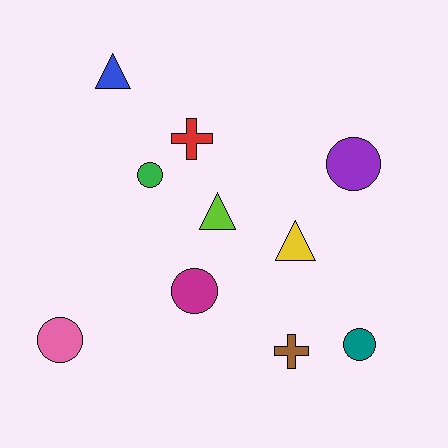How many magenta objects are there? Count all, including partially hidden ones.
There is 1 magenta object.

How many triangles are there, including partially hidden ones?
There are 3 triangles.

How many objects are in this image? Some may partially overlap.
There are 10 objects.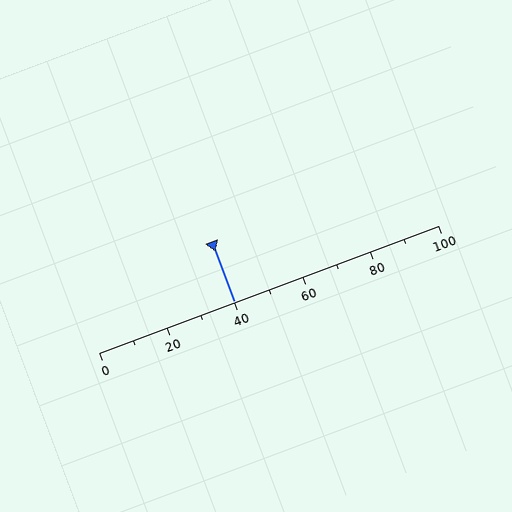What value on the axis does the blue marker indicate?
The marker indicates approximately 40.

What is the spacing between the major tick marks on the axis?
The major ticks are spaced 20 apart.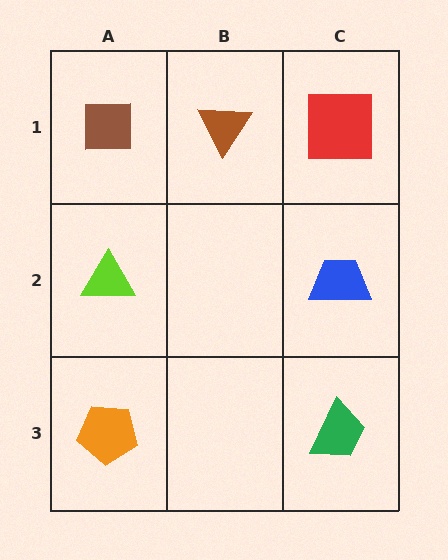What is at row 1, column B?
A brown triangle.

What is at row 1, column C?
A red square.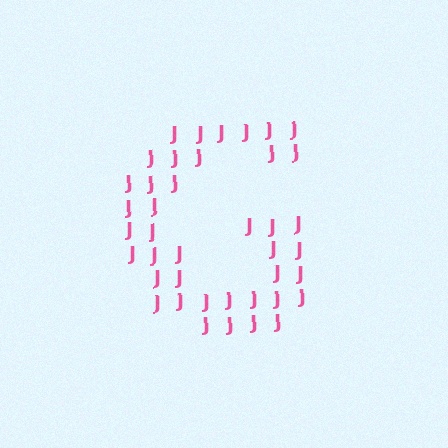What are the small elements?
The small elements are letter J's.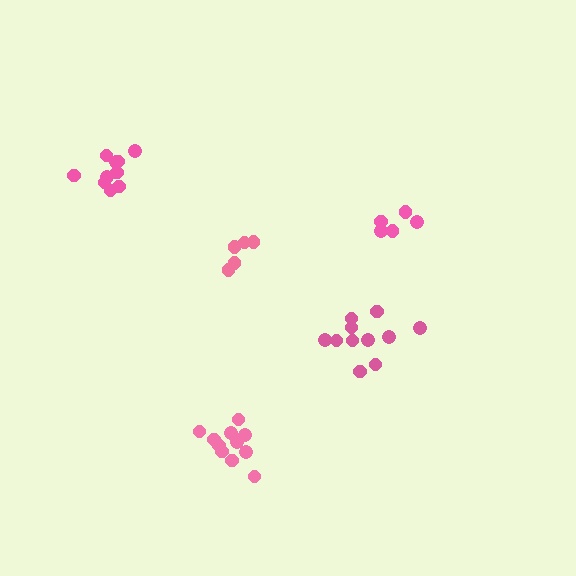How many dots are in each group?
Group 1: 5 dots, Group 2: 11 dots, Group 3: 10 dots, Group 4: 11 dots, Group 5: 5 dots (42 total).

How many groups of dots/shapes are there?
There are 5 groups.